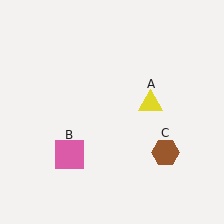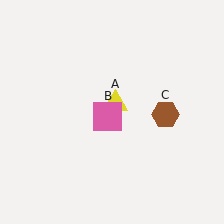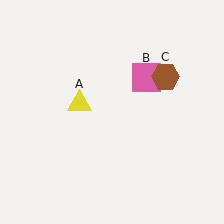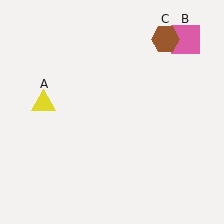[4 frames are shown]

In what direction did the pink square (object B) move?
The pink square (object B) moved up and to the right.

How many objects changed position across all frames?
3 objects changed position: yellow triangle (object A), pink square (object B), brown hexagon (object C).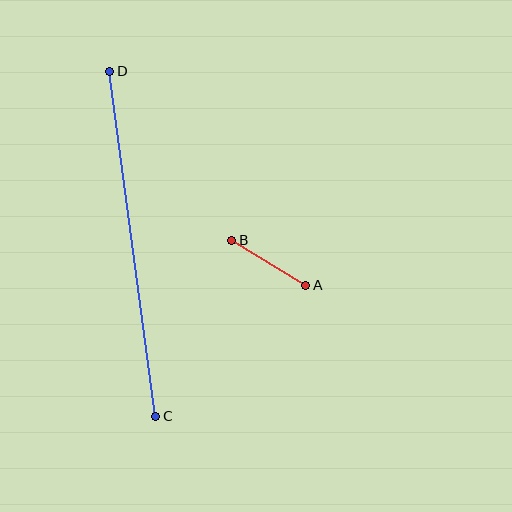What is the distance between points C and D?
The distance is approximately 348 pixels.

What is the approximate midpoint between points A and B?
The midpoint is at approximately (269, 263) pixels.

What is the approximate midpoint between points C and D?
The midpoint is at approximately (133, 244) pixels.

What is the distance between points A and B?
The distance is approximately 87 pixels.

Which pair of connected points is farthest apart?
Points C and D are farthest apart.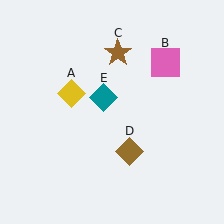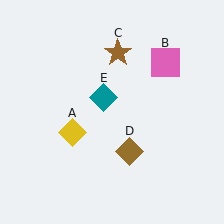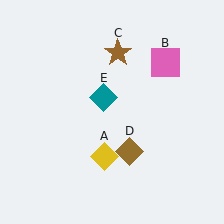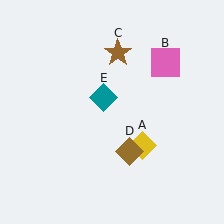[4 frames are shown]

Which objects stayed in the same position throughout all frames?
Pink square (object B) and brown star (object C) and brown diamond (object D) and teal diamond (object E) remained stationary.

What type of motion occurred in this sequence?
The yellow diamond (object A) rotated counterclockwise around the center of the scene.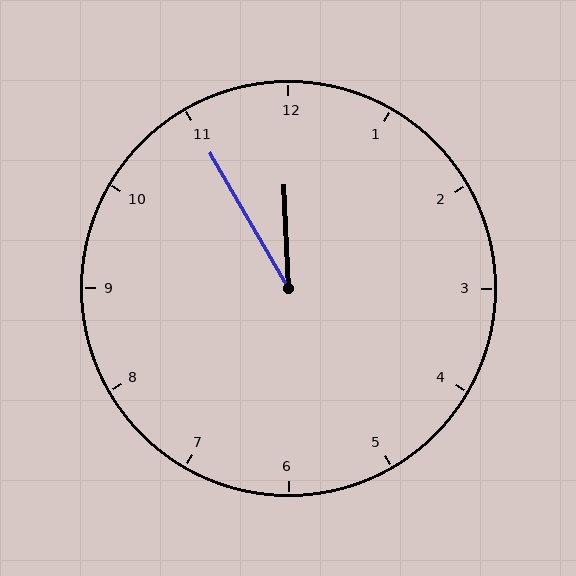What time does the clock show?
11:55.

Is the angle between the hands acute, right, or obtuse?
It is acute.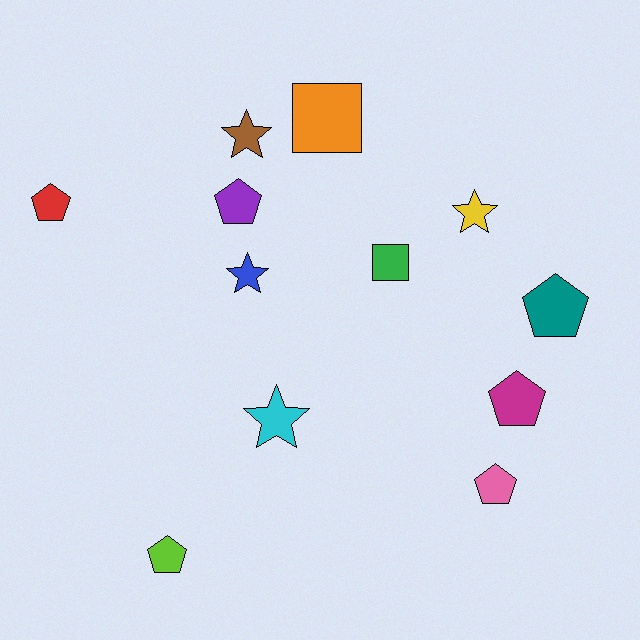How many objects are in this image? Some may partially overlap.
There are 12 objects.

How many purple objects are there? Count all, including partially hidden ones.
There is 1 purple object.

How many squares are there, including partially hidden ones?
There are 2 squares.